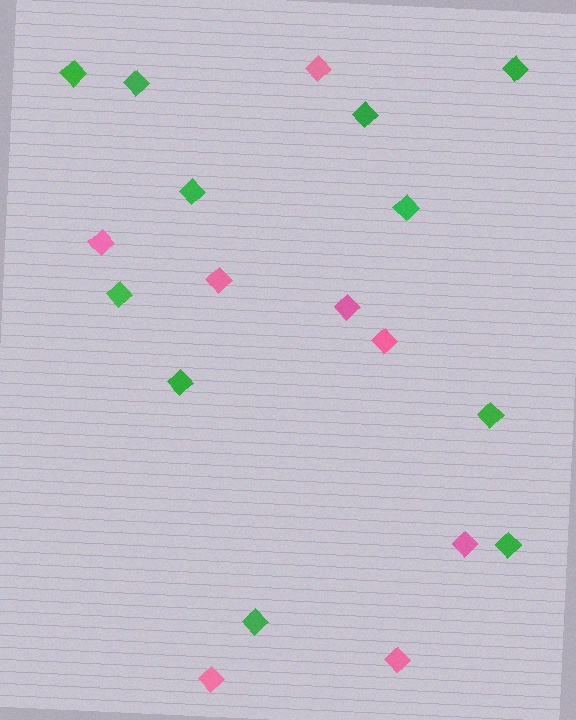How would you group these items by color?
There are 2 groups: one group of pink diamonds (8) and one group of green diamonds (11).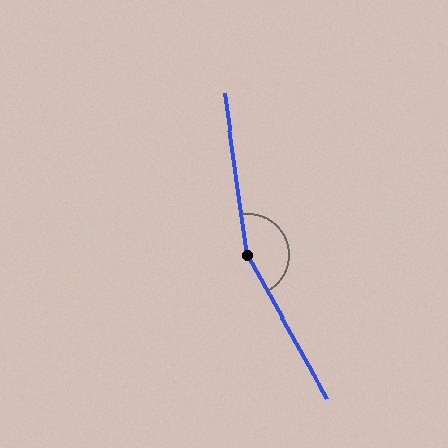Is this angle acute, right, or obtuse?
It is obtuse.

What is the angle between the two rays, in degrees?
Approximately 159 degrees.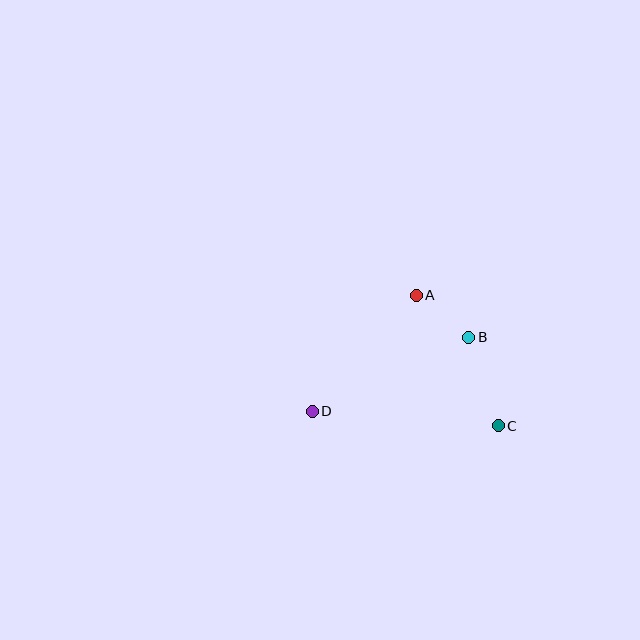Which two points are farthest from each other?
Points C and D are farthest from each other.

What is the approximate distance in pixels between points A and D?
The distance between A and D is approximately 156 pixels.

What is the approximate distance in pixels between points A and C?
The distance between A and C is approximately 154 pixels.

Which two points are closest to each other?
Points A and B are closest to each other.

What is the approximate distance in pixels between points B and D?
The distance between B and D is approximately 173 pixels.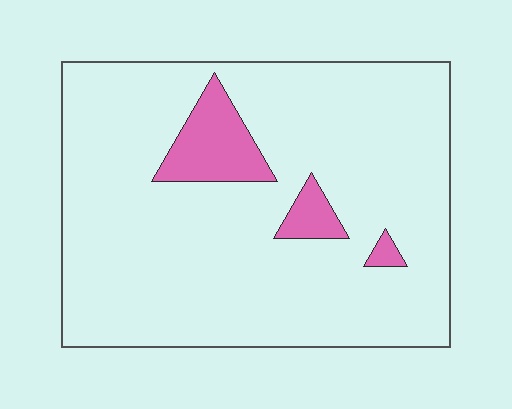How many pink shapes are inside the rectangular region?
3.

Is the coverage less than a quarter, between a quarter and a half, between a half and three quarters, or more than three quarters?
Less than a quarter.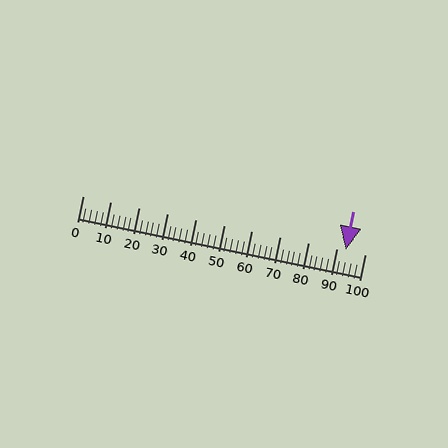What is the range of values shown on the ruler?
The ruler shows values from 0 to 100.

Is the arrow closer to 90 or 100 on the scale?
The arrow is closer to 90.